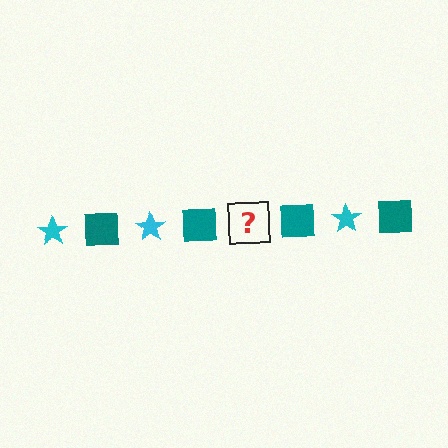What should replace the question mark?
The question mark should be replaced with a cyan star.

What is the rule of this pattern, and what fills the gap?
The rule is that the pattern alternates between cyan star and teal square. The gap should be filled with a cyan star.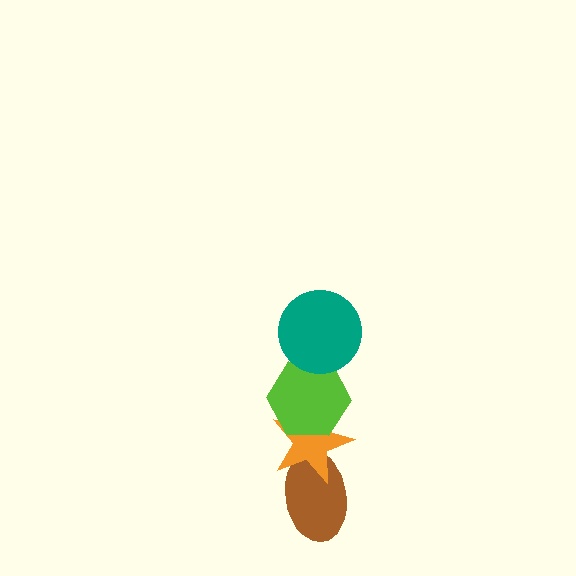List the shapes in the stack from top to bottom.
From top to bottom: the teal circle, the lime hexagon, the orange star, the brown ellipse.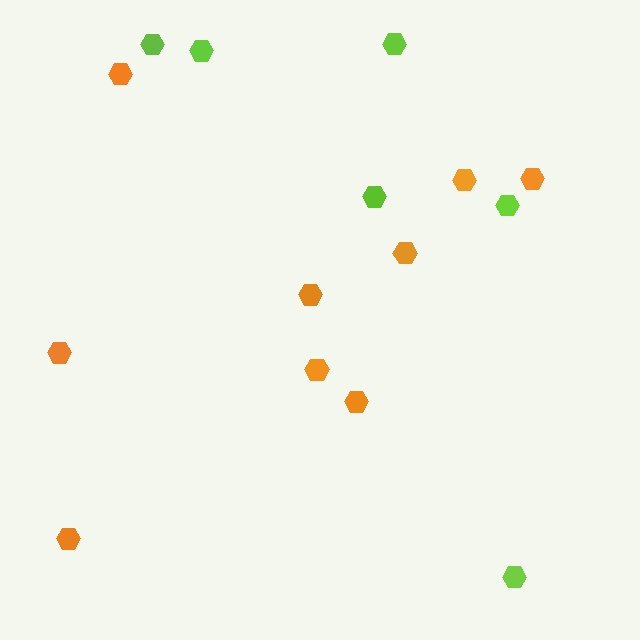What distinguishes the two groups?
There are 2 groups: one group of orange hexagons (9) and one group of lime hexagons (6).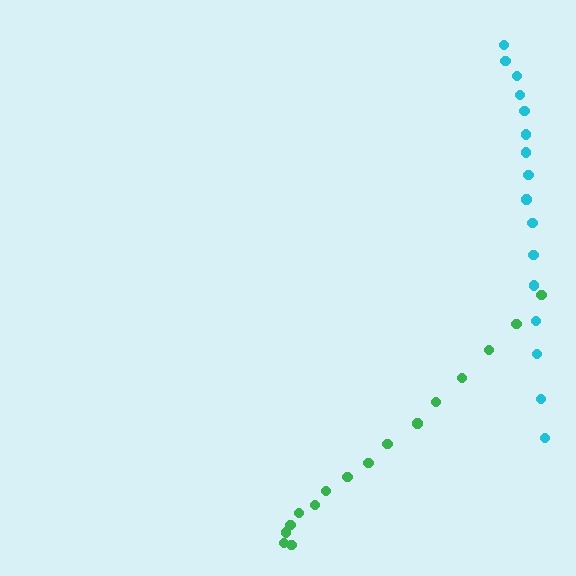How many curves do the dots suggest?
There are 2 distinct paths.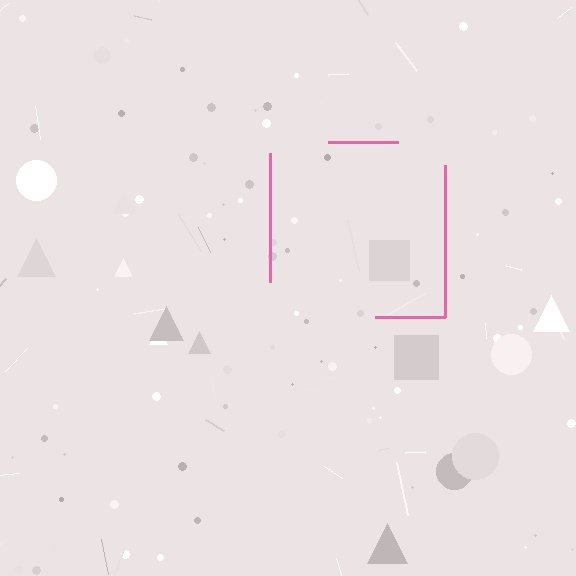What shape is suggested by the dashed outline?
The dashed outline suggests a square.